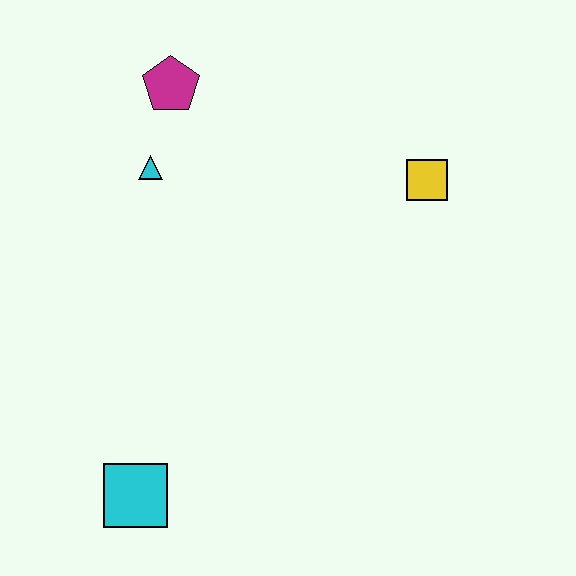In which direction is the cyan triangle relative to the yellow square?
The cyan triangle is to the left of the yellow square.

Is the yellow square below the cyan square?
No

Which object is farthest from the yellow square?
The cyan square is farthest from the yellow square.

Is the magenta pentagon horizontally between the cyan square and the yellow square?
Yes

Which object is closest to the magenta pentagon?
The cyan triangle is closest to the magenta pentagon.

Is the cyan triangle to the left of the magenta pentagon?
Yes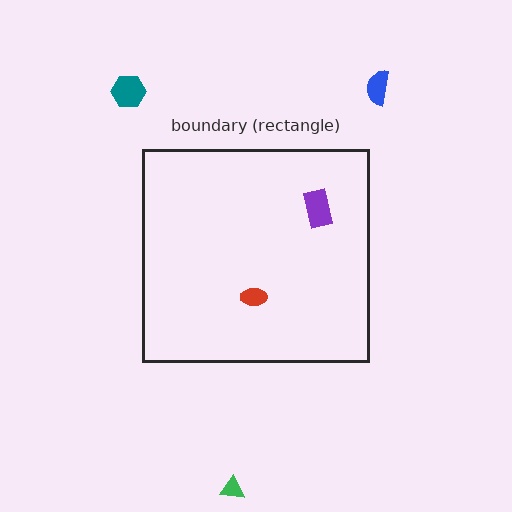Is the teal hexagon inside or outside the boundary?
Outside.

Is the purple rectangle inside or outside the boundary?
Inside.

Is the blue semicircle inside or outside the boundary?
Outside.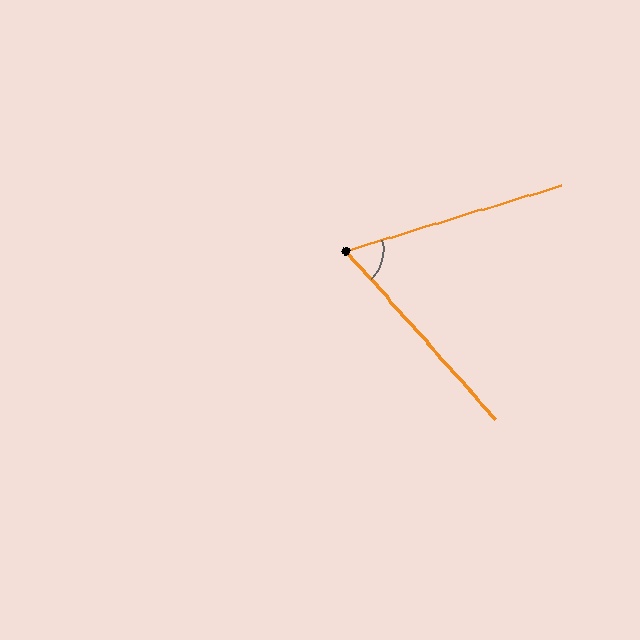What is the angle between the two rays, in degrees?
Approximately 65 degrees.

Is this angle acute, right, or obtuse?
It is acute.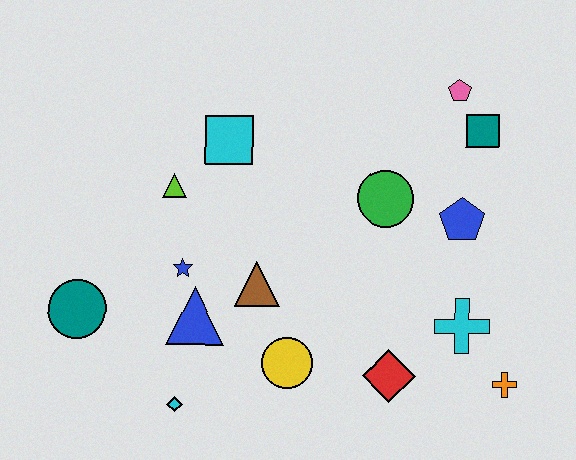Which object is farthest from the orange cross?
The teal circle is farthest from the orange cross.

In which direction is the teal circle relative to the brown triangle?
The teal circle is to the left of the brown triangle.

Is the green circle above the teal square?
No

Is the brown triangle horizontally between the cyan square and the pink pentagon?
Yes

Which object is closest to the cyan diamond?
The blue triangle is closest to the cyan diamond.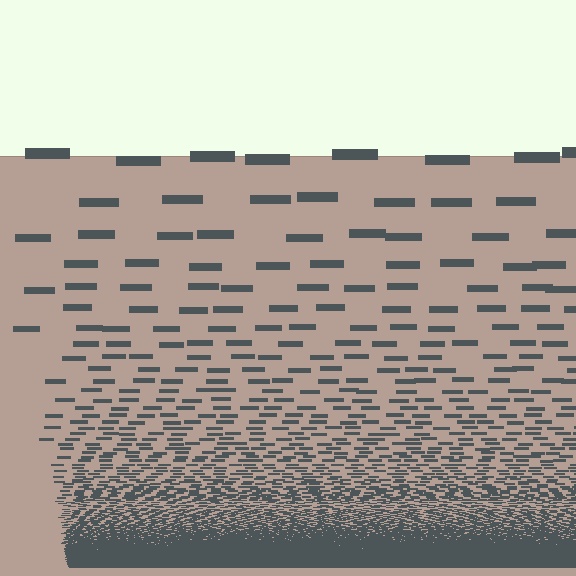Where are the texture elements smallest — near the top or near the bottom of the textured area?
Near the bottom.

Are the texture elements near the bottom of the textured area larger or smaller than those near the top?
Smaller. The gradient is inverted — elements near the bottom are smaller and denser.